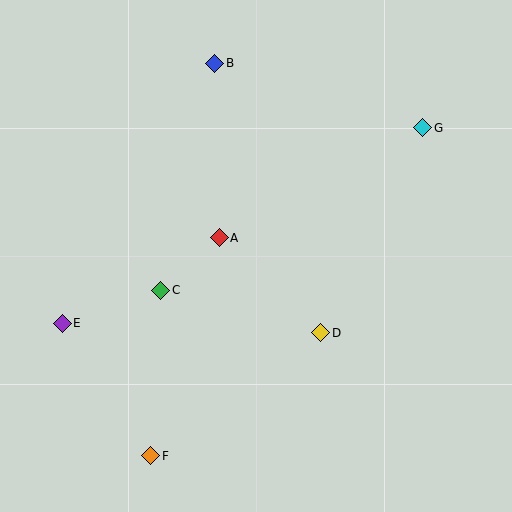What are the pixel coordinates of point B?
Point B is at (215, 63).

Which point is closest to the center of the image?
Point A at (219, 238) is closest to the center.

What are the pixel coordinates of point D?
Point D is at (321, 333).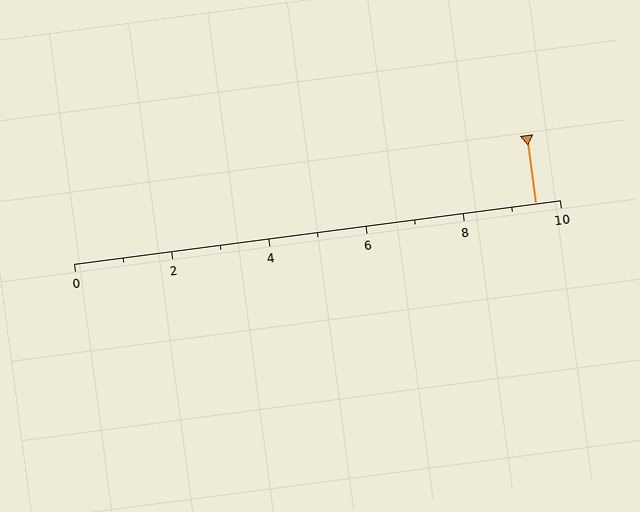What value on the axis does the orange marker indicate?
The marker indicates approximately 9.5.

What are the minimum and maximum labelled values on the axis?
The axis runs from 0 to 10.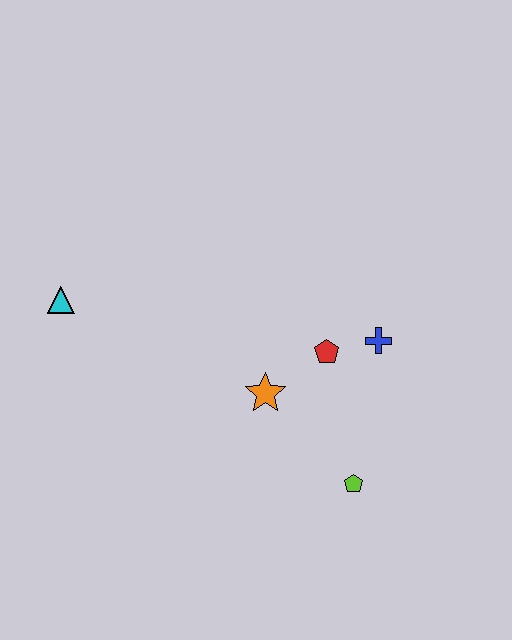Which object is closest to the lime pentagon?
The orange star is closest to the lime pentagon.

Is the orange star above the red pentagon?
No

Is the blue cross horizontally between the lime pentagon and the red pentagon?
No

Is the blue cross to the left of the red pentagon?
No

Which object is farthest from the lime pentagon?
The cyan triangle is farthest from the lime pentagon.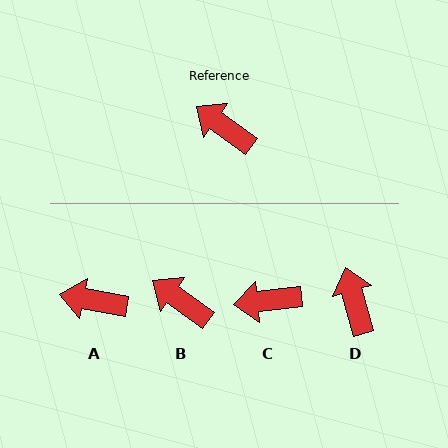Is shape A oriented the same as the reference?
No, it is off by about 25 degrees.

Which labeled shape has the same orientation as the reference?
B.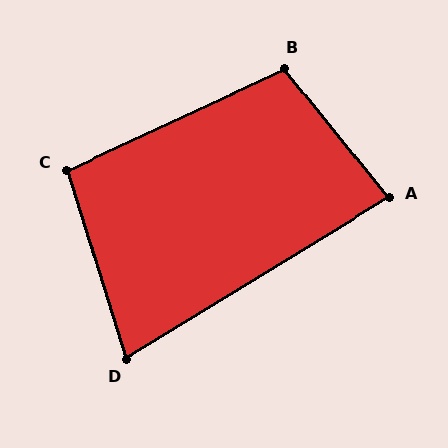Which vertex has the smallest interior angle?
D, at approximately 76 degrees.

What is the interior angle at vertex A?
Approximately 83 degrees (acute).